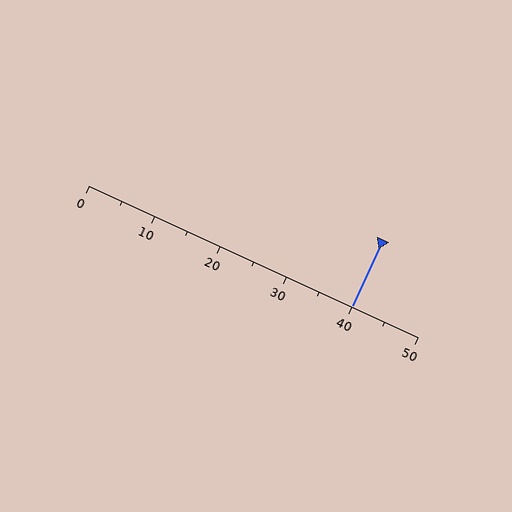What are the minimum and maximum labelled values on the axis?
The axis runs from 0 to 50.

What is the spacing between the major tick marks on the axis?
The major ticks are spaced 10 apart.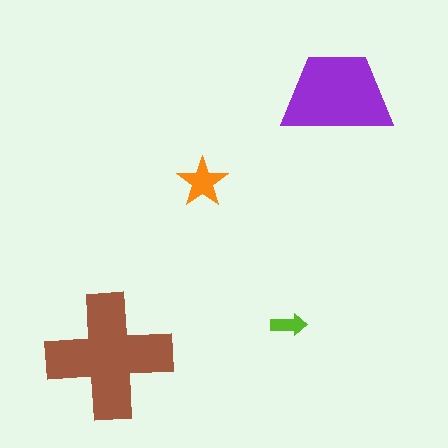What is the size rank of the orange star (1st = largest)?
3rd.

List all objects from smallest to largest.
The lime arrow, the orange star, the purple trapezoid, the brown cross.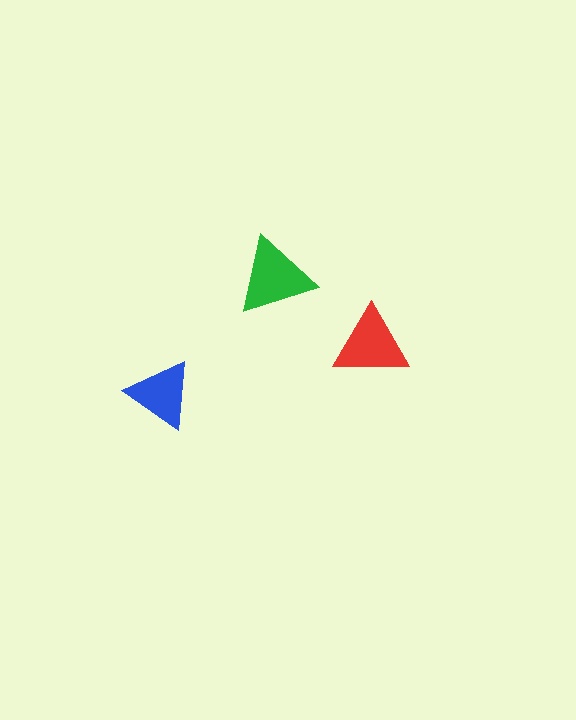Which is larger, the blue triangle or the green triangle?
The green one.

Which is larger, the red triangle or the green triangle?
The green one.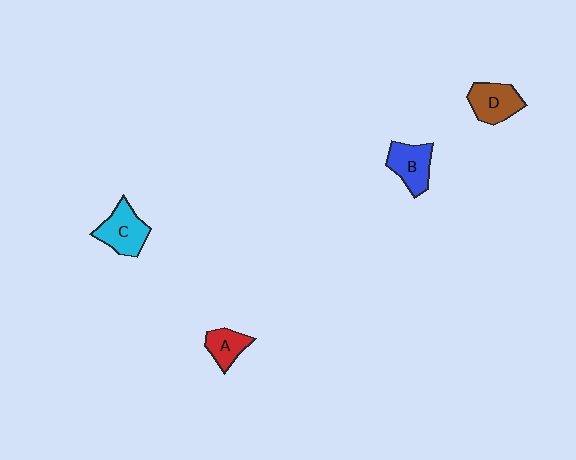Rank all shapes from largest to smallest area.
From largest to smallest: C (cyan), D (brown), B (blue), A (red).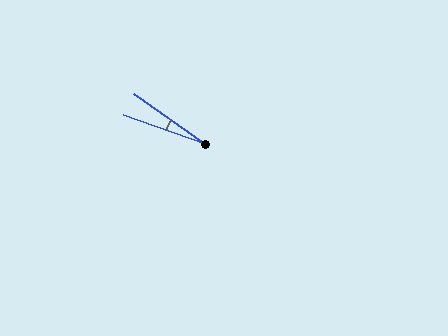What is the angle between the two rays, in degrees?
Approximately 16 degrees.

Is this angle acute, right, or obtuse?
It is acute.